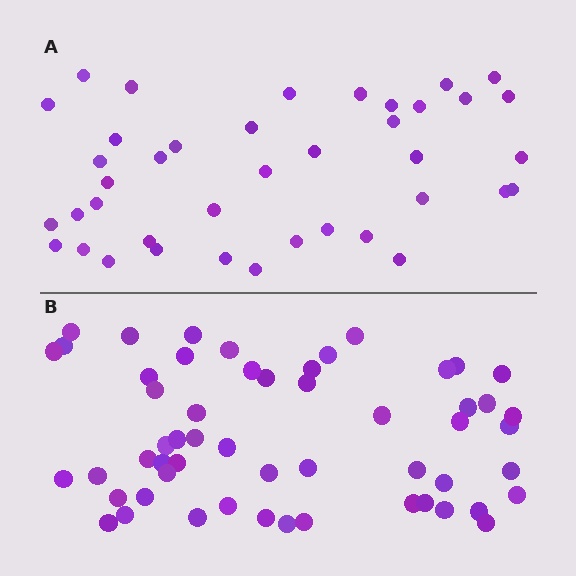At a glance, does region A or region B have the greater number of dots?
Region B (the bottom region) has more dots.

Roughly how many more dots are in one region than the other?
Region B has approximately 15 more dots than region A.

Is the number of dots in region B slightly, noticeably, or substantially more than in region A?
Region B has noticeably more, but not dramatically so. The ratio is roughly 1.4 to 1.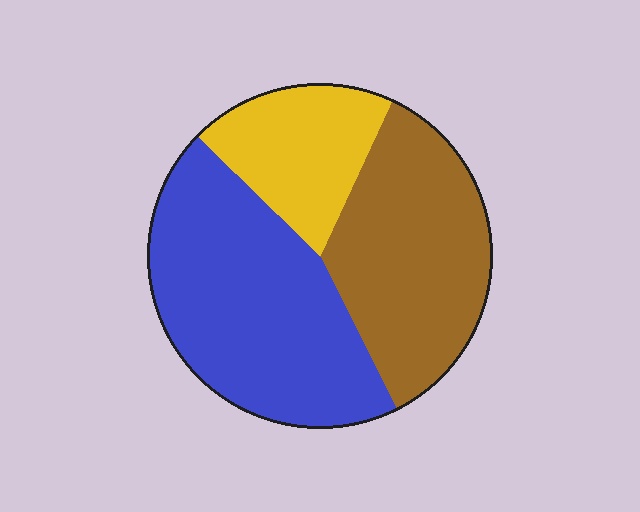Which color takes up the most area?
Blue, at roughly 45%.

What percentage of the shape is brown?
Brown covers roughly 35% of the shape.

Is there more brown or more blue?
Blue.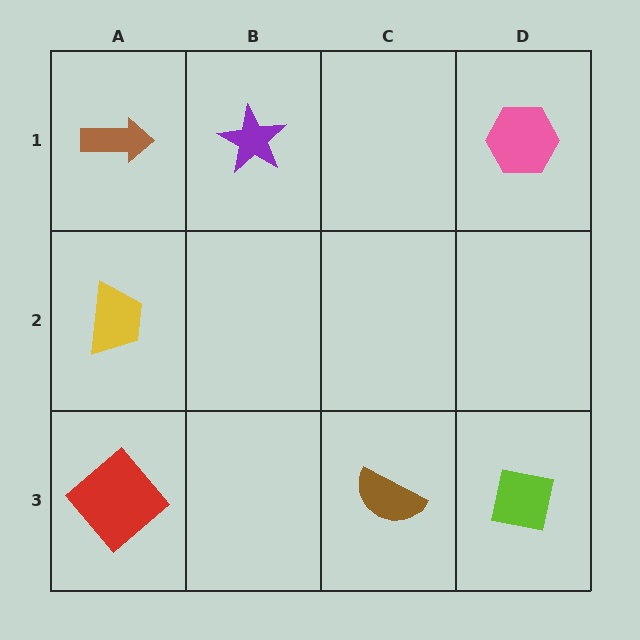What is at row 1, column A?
A brown arrow.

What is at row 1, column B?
A purple star.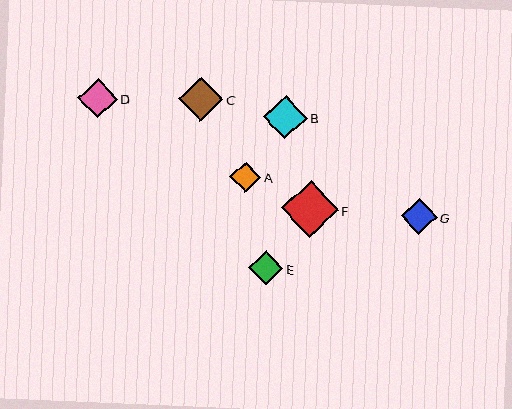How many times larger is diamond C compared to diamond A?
Diamond C is approximately 1.4 times the size of diamond A.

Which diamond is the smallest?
Diamond A is the smallest with a size of approximately 31 pixels.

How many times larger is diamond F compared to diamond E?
Diamond F is approximately 1.7 times the size of diamond E.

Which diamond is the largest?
Diamond F is the largest with a size of approximately 57 pixels.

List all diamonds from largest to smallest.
From largest to smallest: F, C, B, D, G, E, A.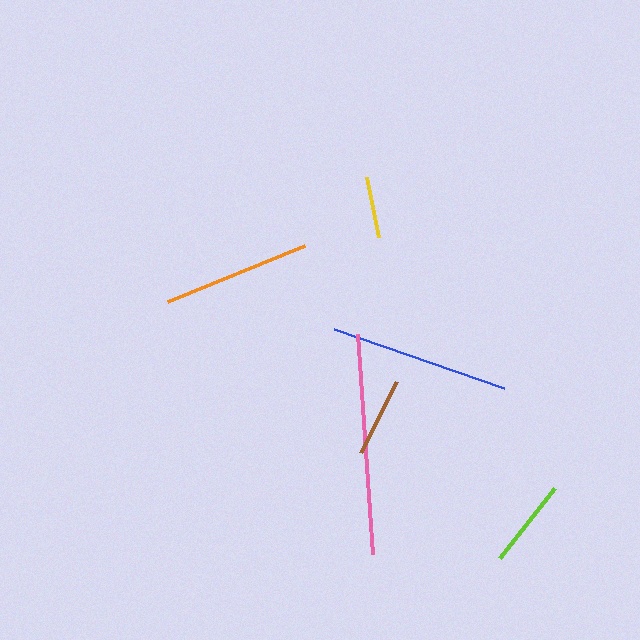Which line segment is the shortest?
The yellow line is the shortest at approximately 61 pixels.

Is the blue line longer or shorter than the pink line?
The pink line is longer than the blue line.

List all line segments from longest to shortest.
From longest to shortest: pink, blue, orange, lime, brown, yellow.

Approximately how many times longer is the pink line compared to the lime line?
The pink line is approximately 2.5 times the length of the lime line.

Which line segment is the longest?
The pink line is the longest at approximately 220 pixels.